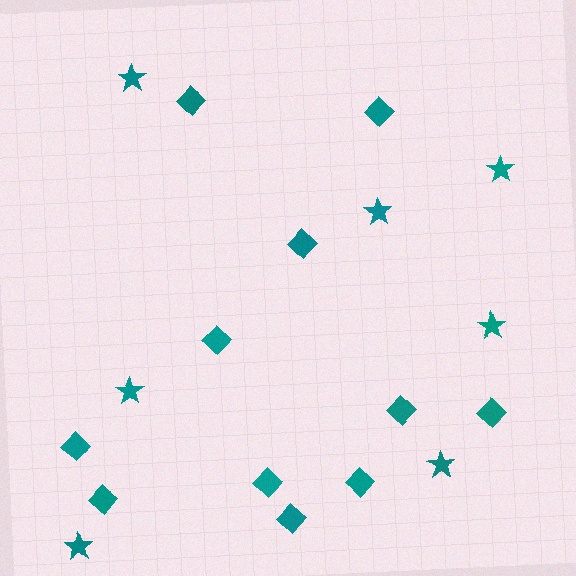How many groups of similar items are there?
There are 2 groups: one group of diamonds (11) and one group of stars (7).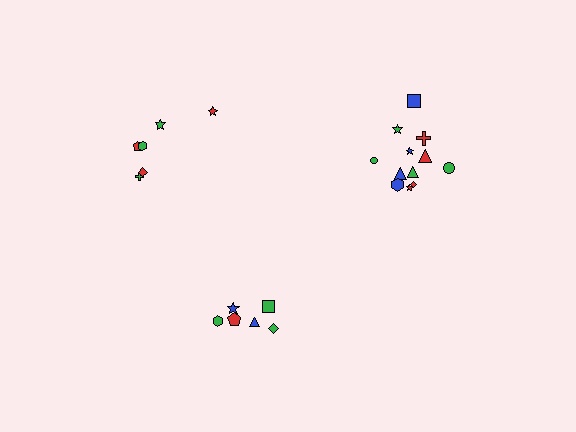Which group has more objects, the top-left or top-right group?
The top-right group.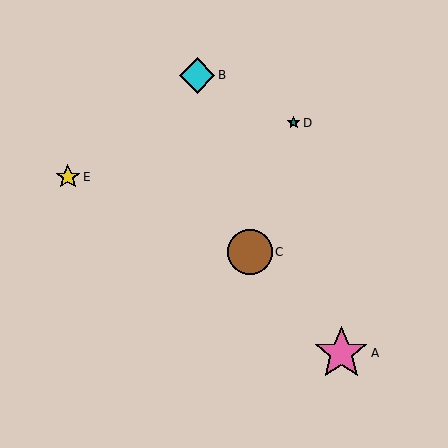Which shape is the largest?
The pink star (labeled A) is the largest.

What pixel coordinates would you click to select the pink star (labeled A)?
Click at (341, 353) to select the pink star A.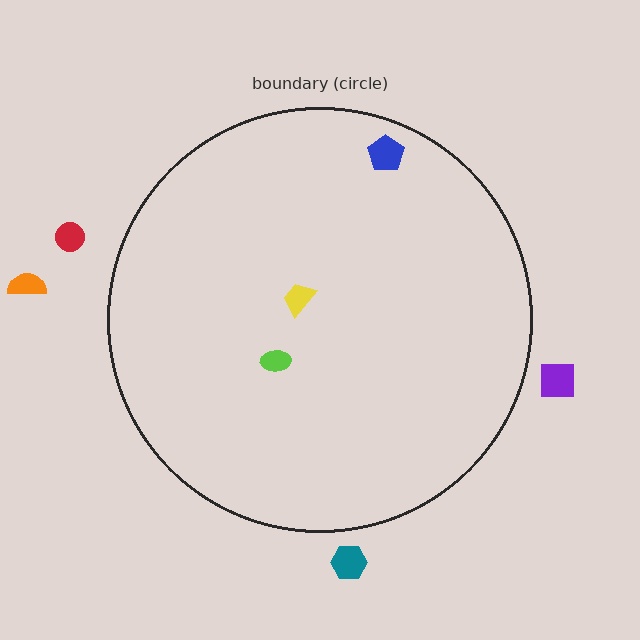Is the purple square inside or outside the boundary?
Outside.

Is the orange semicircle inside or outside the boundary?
Outside.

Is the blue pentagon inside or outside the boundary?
Inside.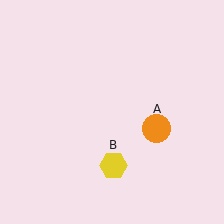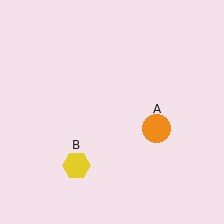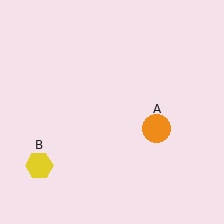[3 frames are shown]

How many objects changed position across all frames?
1 object changed position: yellow hexagon (object B).